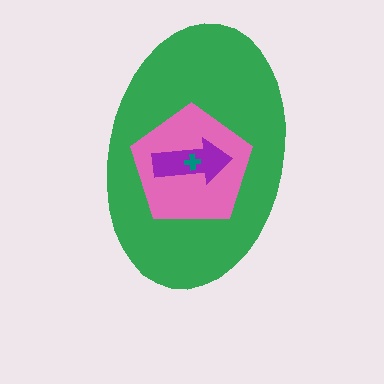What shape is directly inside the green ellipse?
The pink pentagon.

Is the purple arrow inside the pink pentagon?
Yes.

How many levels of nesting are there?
4.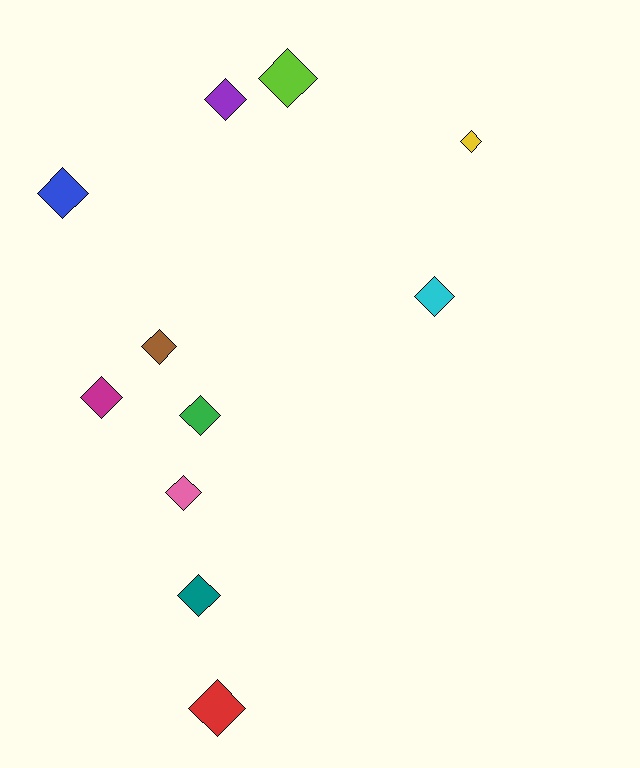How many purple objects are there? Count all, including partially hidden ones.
There is 1 purple object.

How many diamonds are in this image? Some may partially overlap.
There are 11 diamonds.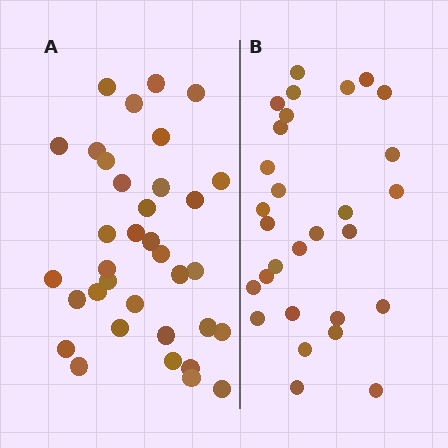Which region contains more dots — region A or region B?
Region A (the left region) has more dots.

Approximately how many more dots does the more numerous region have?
Region A has about 6 more dots than region B.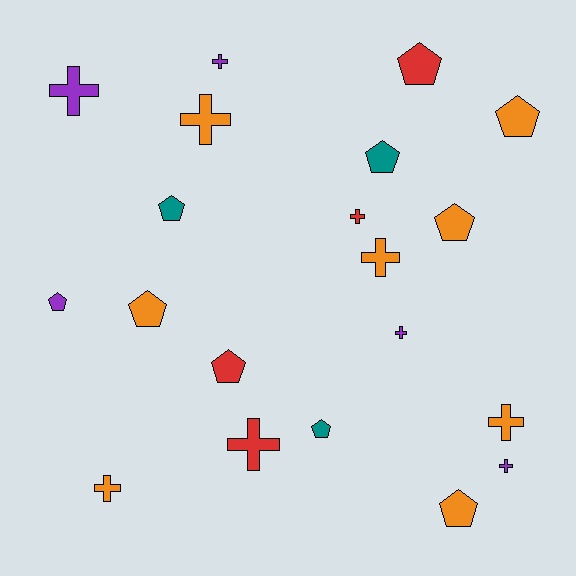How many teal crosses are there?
There are no teal crosses.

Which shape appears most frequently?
Pentagon, with 10 objects.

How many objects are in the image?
There are 20 objects.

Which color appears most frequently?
Orange, with 8 objects.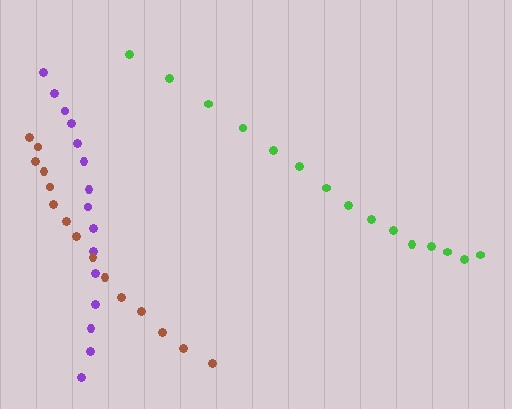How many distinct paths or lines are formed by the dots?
There are 3 distinct paths.